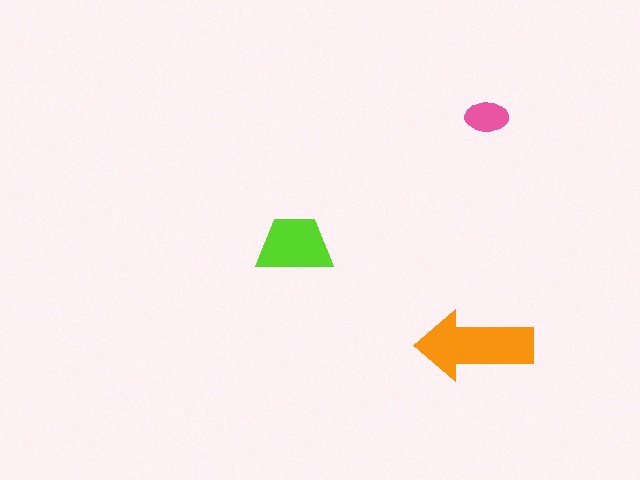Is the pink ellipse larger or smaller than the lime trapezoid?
Smaller.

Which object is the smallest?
The pink ellipse.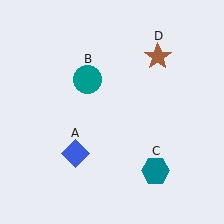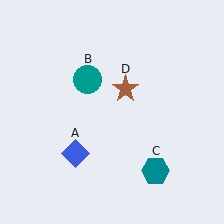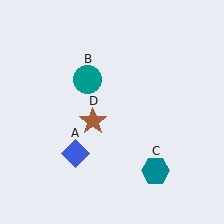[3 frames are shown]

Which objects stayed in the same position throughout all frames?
Blue diamond (object A) and teal circle (object B) and teal hexagon (object C) remained stationary.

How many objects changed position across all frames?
1 object changed position: brown star (object D).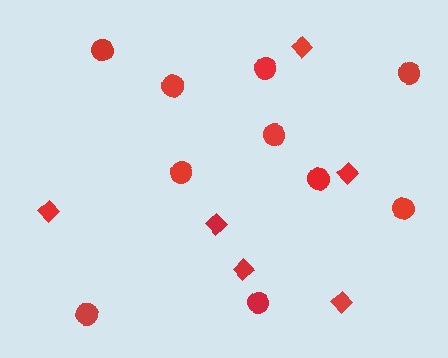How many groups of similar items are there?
There are 2 groups: one group of diamonds (6) and one group of circles (10).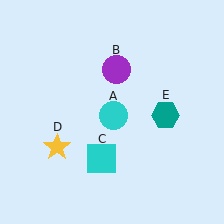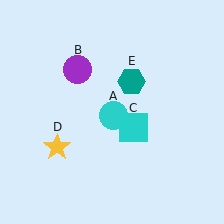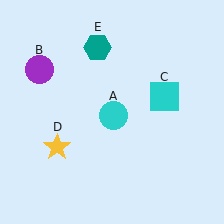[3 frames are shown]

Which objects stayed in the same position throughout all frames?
Cyan circle (object A) and yellow star (object D) remained stationary.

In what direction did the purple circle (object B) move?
The purple circle (object B) moved left.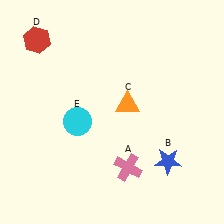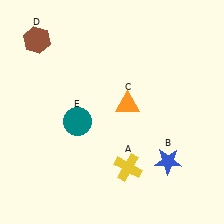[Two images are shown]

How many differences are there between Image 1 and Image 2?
There are 3 differences between the two images.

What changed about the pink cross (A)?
In Image 1, A is pink. In Image 2, it changed to yellow.